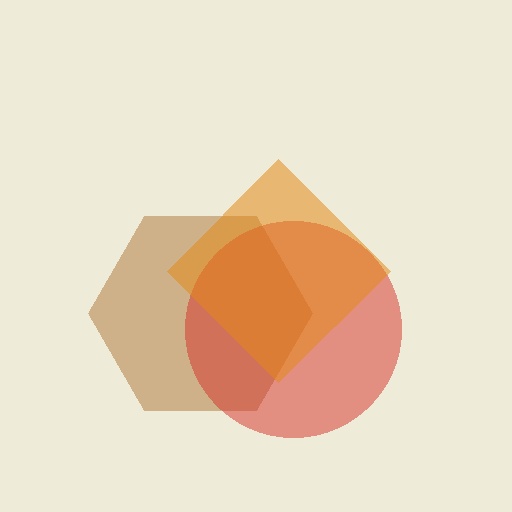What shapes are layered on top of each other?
The layered shapes are: a brown hexagon, a red circle, an orange diamond.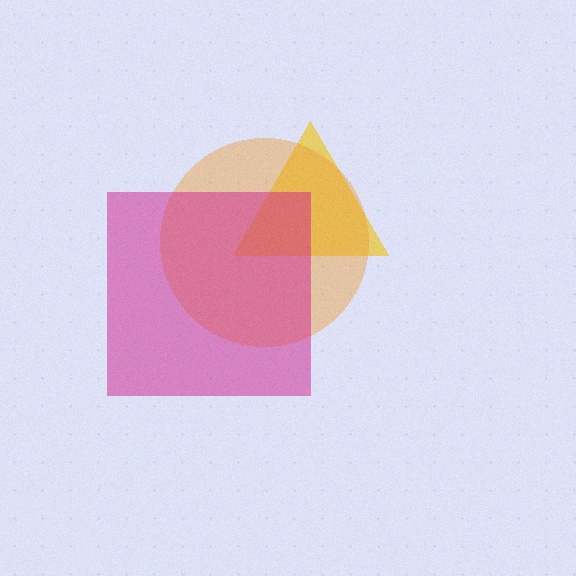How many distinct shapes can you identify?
There are 3 distinct shapes: a yellow triangle, an orange circle, a magenta square.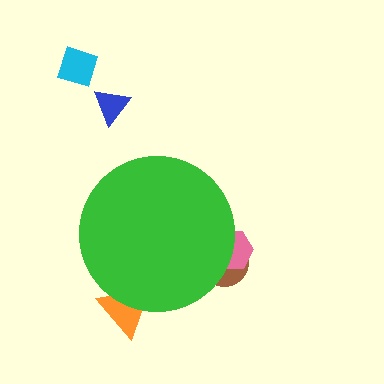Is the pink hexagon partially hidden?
Yes, the pink hexagon is partially hidden behind the green circle.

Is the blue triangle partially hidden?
No, the blue triangle is fully visible.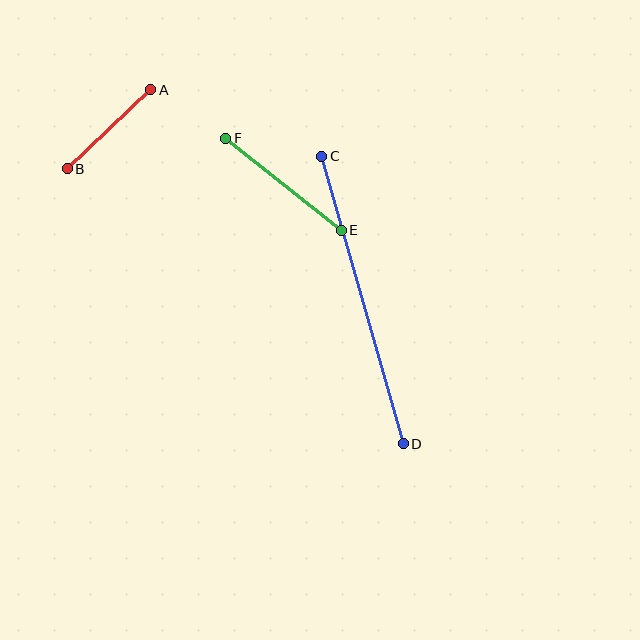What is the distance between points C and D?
The distance is approximately 299 pixels.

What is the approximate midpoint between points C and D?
The midpoint is at approximately (363, 300) pixels.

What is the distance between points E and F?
The distance is approximately 148 pixels.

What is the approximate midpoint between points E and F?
The midpoint is at approximately (283, 184) pixels.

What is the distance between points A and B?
The distance is approximately 115 pixels.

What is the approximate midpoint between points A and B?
The midpoint is at approximately (109, 129) pixels.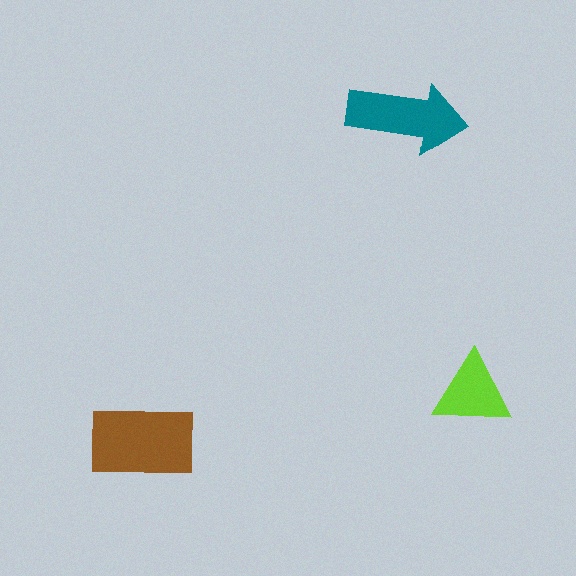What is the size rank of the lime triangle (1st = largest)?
3rd.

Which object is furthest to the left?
The brown rectangle is leftmost.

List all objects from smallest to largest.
The lime triangle, the teal arrow, the brown rectangle.